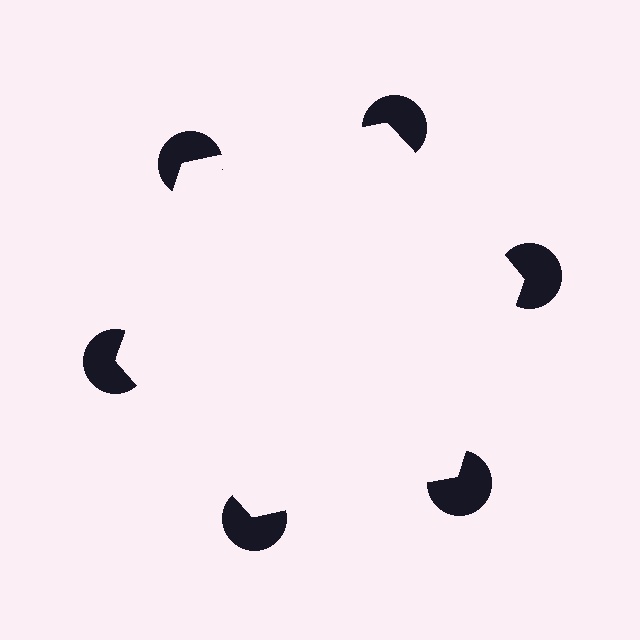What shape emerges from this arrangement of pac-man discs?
An illusory hexagon — its edges are inferred from the aligned wedge cuts in the pac-man discs, not physically drawn.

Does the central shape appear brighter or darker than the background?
It typically appears slightly brighter than the background, even though no actual brightness change is drawn.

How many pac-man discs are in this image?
There are 6 — one at each vertex of the illusory hexagon.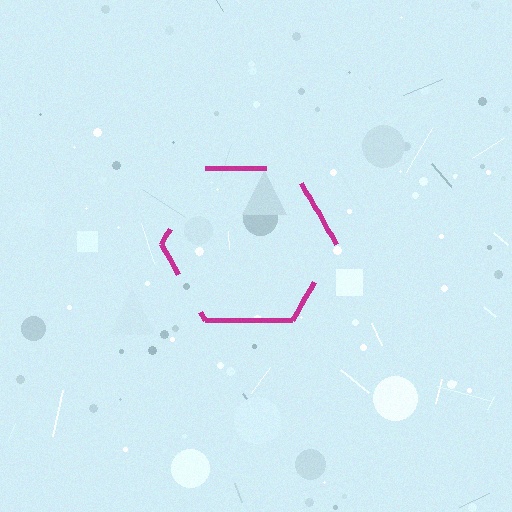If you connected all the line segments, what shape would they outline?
They would outline a hexagon.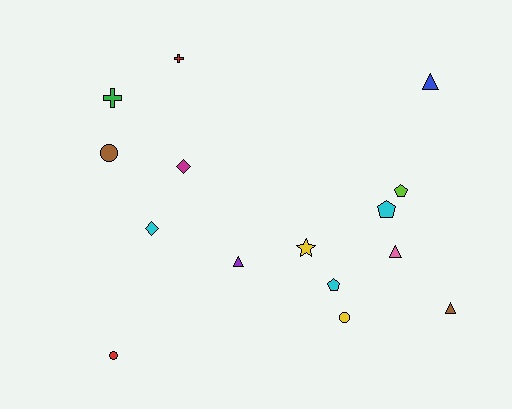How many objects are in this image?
There are 15 objects.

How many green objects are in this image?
There is 1 green object.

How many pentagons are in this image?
There are 3 pentagons.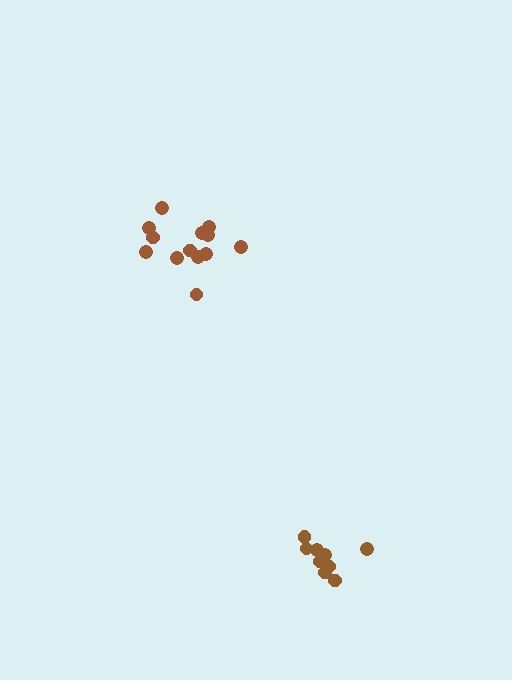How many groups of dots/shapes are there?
There are 2 groups.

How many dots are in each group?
Group 1: 13 dots, Group 2: 9 dots (22 total).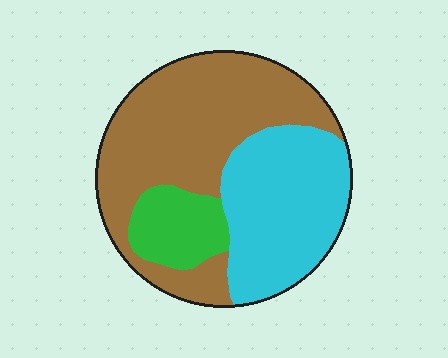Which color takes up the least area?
Green, at roughly 15%.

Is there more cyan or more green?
Cyan.